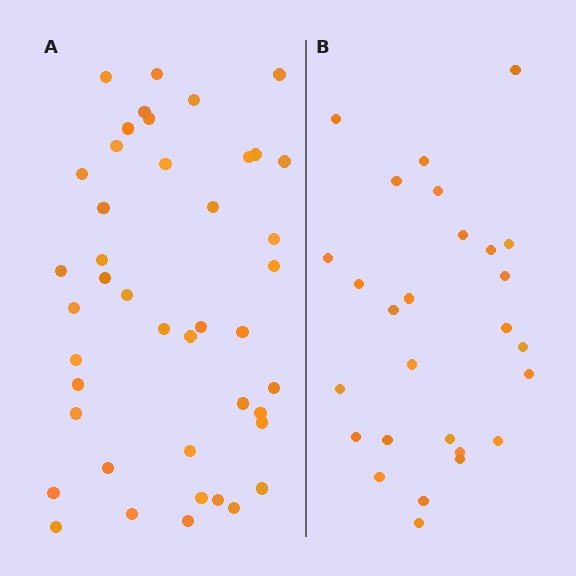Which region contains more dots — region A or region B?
Region A (the left region) has more dots.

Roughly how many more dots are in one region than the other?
Region A has approximately 15 more dots than region B.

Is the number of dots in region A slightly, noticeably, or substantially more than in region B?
Region A has substantially more. The ratio is roughly 1.6 to 1.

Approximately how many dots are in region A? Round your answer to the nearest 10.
About 40 dots. (The exact count is 43, which rounds to 40.)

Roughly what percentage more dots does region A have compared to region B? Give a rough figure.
About 60% more.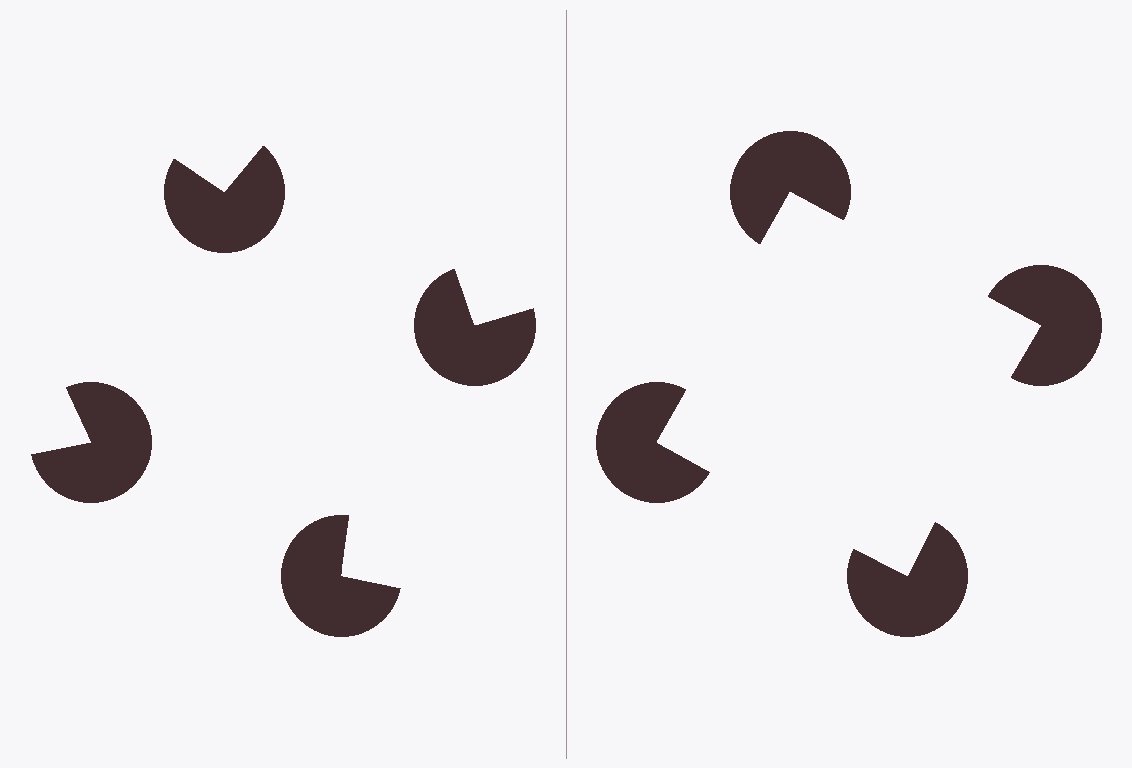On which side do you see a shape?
An illusory square appears on the right side. On the left side the wedge cuts are rotated, so no coherent shape forms.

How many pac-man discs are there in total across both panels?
8 — 4 on each side.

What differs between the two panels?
The pac-man discs are positioned identically on both sides; only the wedge orientations differ. On the right they align to a square; on the left they are misaligned.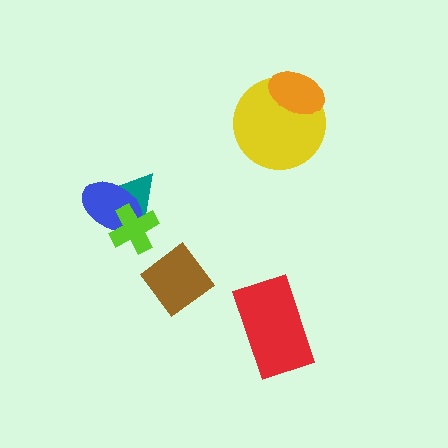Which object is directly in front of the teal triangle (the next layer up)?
The blue ellipse is directly in front of the teal triangle.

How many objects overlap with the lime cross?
2 objects overlap with the lime cross.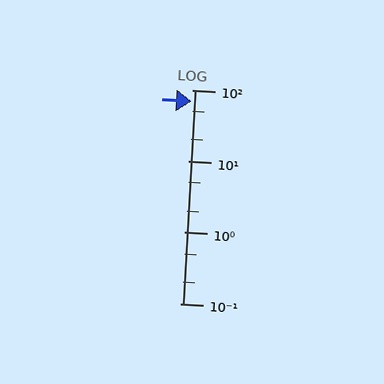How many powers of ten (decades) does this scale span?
The scale spans 3 decades, from 0.1 to 100.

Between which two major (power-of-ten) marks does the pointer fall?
The pointer is between 10 and 100.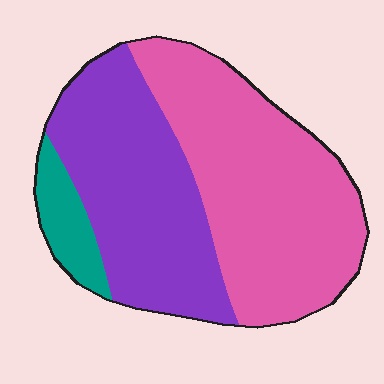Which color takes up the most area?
Pink, at roughly 50%.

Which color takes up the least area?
Teal, at roughly 10%.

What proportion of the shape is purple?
Purple covers roughly 40% of the shape.